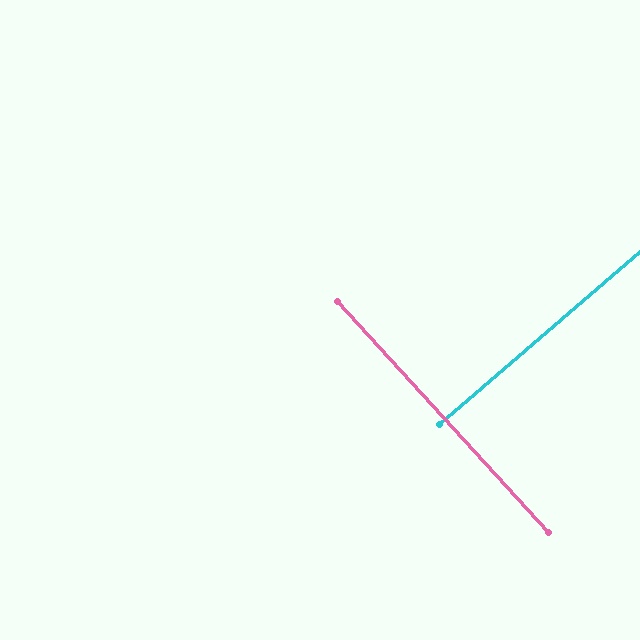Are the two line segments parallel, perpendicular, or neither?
Perpendicular — they meet at approximately 88°.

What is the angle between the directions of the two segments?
Approximately 88 degrees.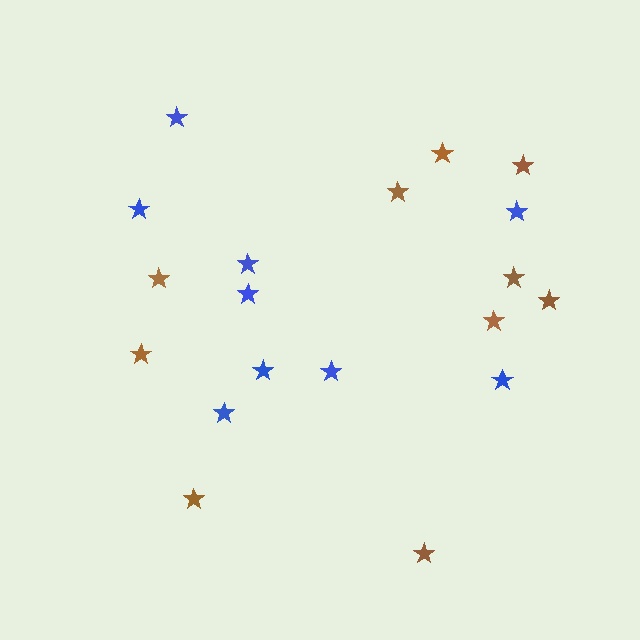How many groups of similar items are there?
There are 2 groups: one group of brown stars (10) and one group of blue stars (9).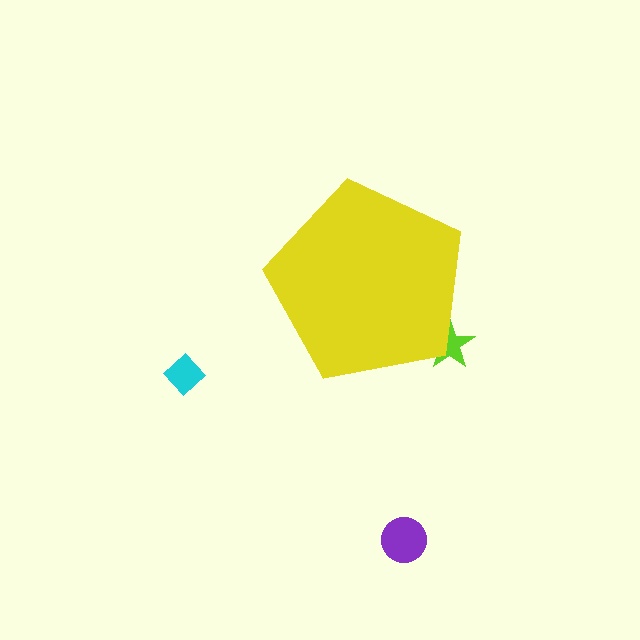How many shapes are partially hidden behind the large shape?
1 shape is partially hidden.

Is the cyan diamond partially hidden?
No, the cyan diamond is fully visible.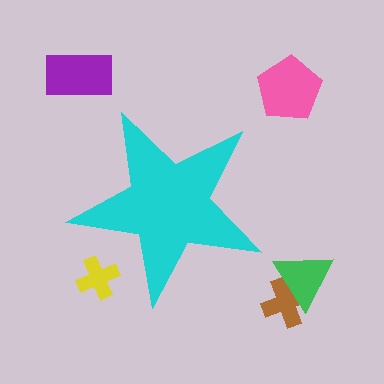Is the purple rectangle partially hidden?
No, the purple rectangle is fully visible.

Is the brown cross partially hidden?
No, the brown cross is fully visible.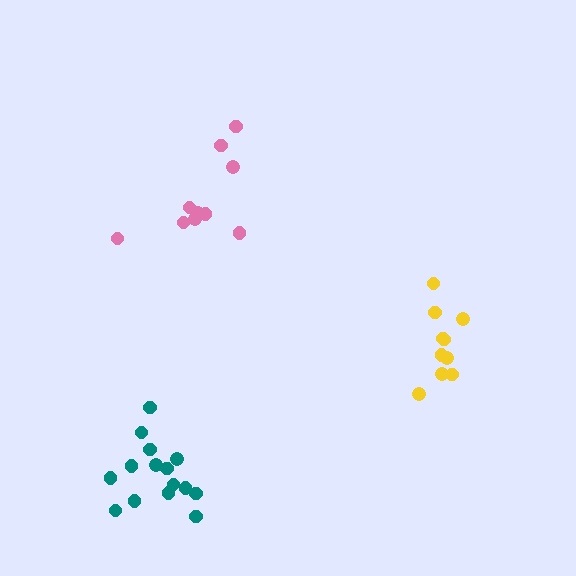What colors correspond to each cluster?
The clusters are colored: pink, teal, yellow.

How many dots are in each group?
Group 1: 10 dots, Group 2: 15 dots, Group 3: 10 dots (35 total).